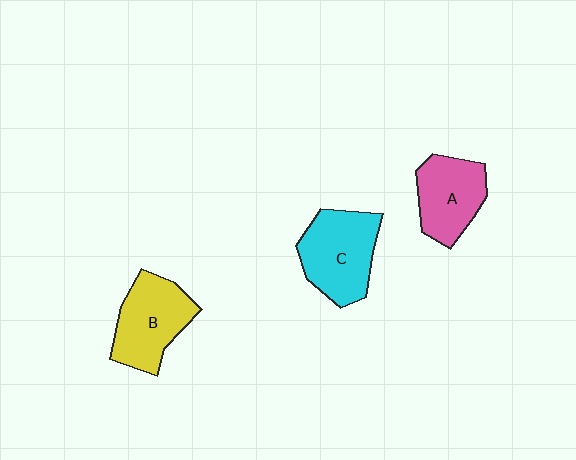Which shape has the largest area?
Shape C (cyan).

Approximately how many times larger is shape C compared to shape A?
Approximately 1.2 times.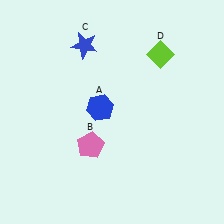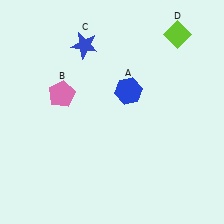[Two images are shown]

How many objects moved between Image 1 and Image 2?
3 objects moved between the two images.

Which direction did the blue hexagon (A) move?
The blue hexagon (A) moved right.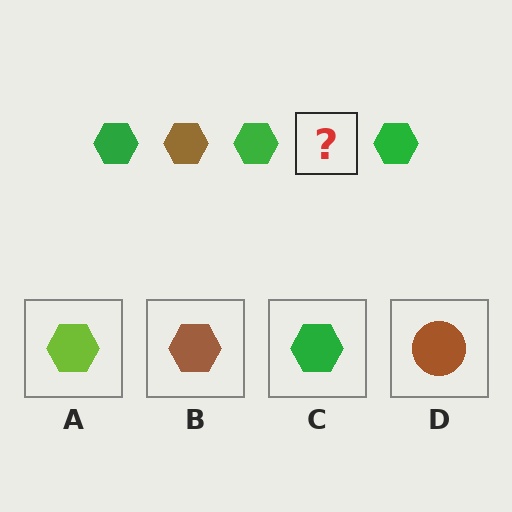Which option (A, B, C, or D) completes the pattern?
B.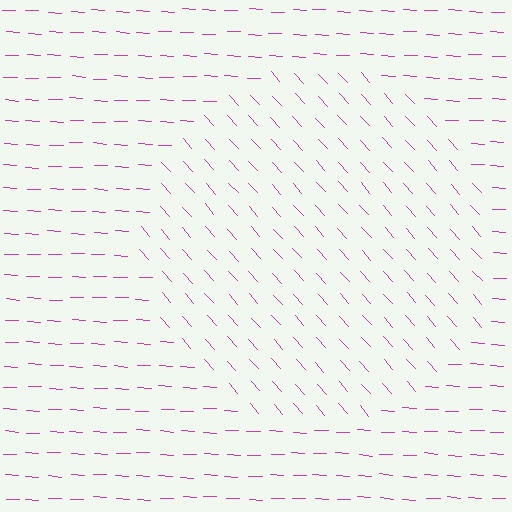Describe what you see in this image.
The image is filled with small magenta line segments. A circle region in the image has lines oriented differently from the surrounding lines, creating a visible texture boundary.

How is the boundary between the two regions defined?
The boundary is defined purely by a change in line orientation (approximately 45 degrees difference). All lines are the same color and thickness.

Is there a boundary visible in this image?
Yes, there is a texture boundary formed by a change in line orientation.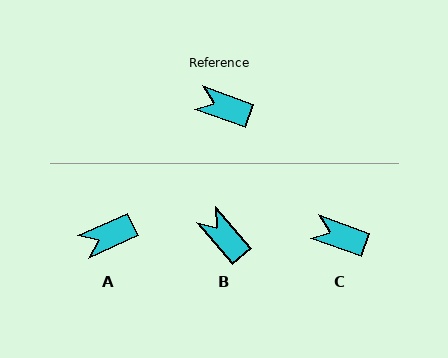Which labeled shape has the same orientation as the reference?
C.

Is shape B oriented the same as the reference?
No, it is off by about 30 degrees.